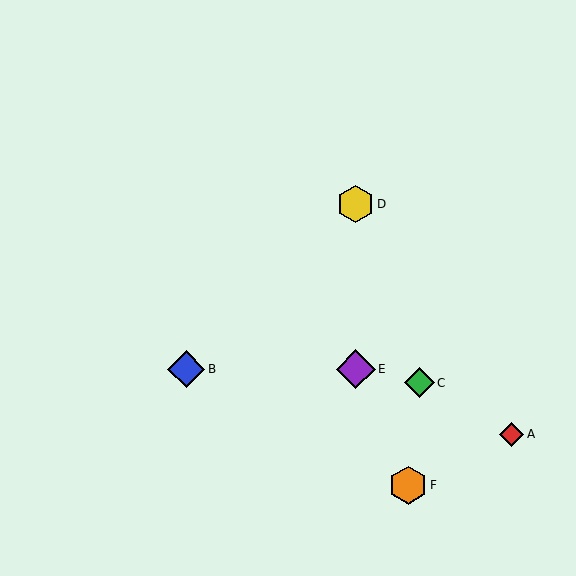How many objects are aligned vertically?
2 objects (D, E) are aligned vertically.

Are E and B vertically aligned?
No, E is at x≈356 and B is at x≈186.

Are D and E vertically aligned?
Yes, both are at x≈356.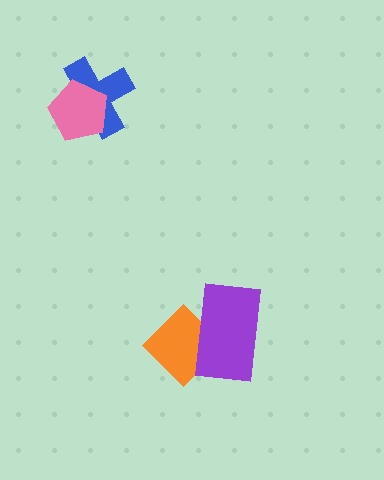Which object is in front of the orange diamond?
The purple rectangle is in front of the orange diamond.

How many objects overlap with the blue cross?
1 object overlaps with the blue cross.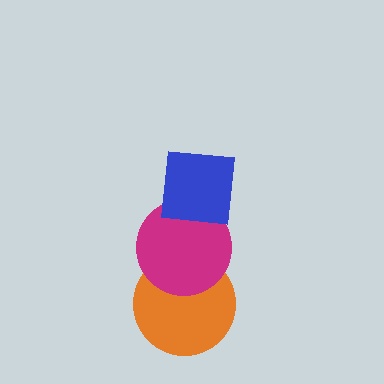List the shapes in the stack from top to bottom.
From top to bottom: the blue square, the magenta circle, the orange circle.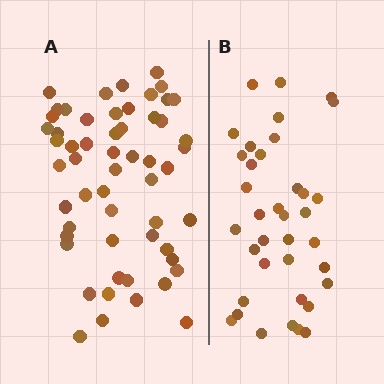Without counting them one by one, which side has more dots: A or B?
Region A (the left region) has more dots.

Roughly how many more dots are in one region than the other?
Region A has approximately 20 more dots than region B.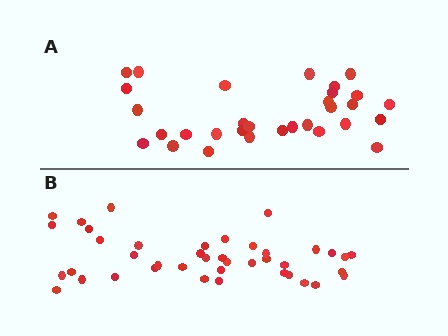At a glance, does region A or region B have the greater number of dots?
Region B (the bottom region) has more dots.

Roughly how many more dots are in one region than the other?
Region B has roughly 10 or so more dots than region A.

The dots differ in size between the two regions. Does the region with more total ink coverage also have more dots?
No. Region A has more total ink coverage because its dots are larger, but region B actually contains more individual dots. Total area can be misleading — the number of items is what matters here.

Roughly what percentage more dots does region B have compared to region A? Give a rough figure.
About 30% more.